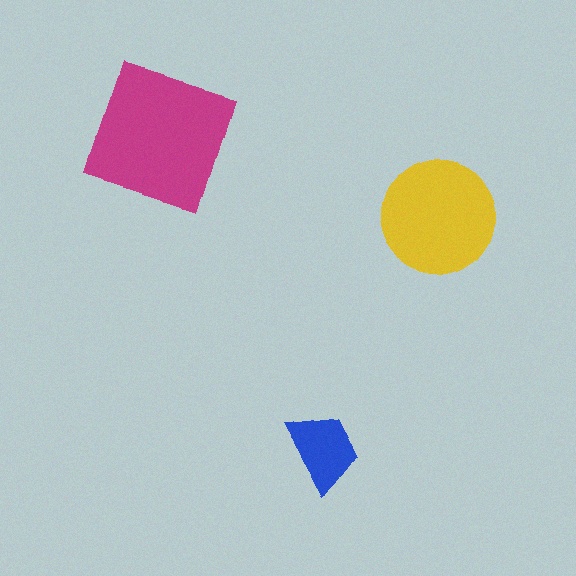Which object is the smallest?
The blue trapezoid.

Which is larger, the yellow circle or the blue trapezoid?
The yellow circle.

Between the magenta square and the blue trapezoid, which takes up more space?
The magenta square.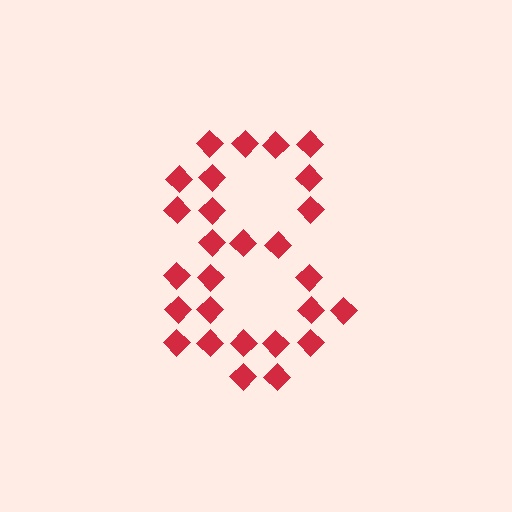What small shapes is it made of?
It is made of small diamonds.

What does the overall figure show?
The overall figure shows the digit 8.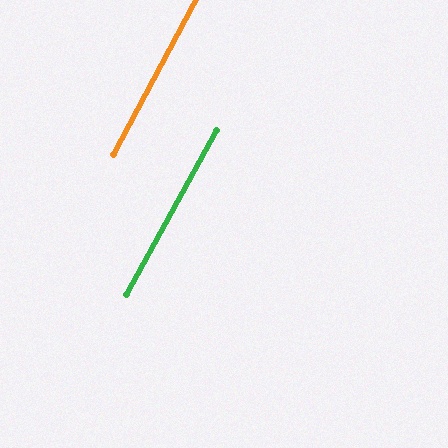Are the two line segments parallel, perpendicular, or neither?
Parallel — their directions differ by only 0.9°.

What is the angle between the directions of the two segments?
Approximately 1 degree.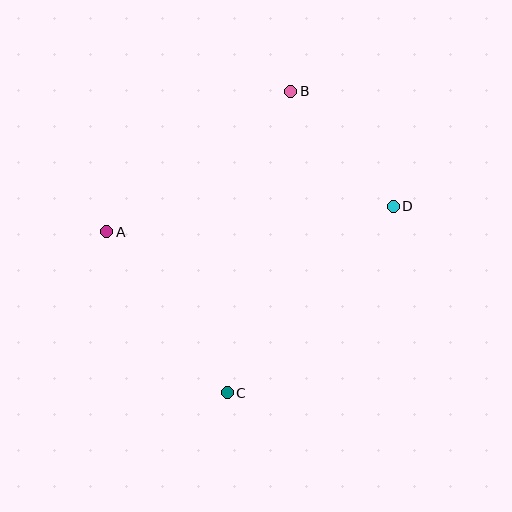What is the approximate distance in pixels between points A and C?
The distance between A and C is approximately 201 pixels.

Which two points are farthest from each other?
Points B and C are farthest from each other.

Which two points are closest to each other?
Points B and D are closest to each other.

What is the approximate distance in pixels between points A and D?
The distance between A and D is approximately 288 pixels.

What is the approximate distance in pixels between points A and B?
The distance between A and B is approximately 231 pixels.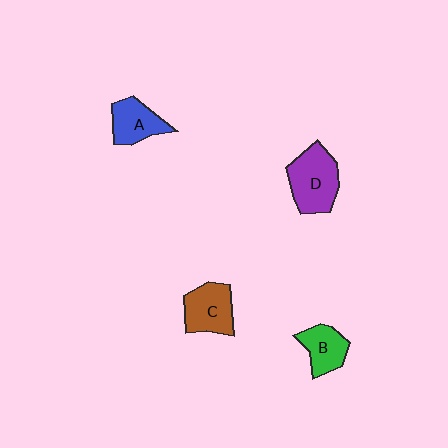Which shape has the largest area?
Shape D (purple).